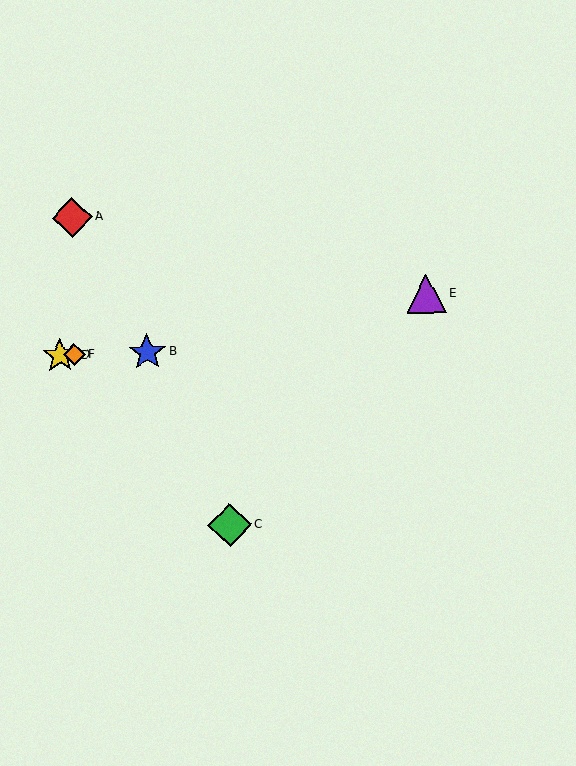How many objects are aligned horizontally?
3 objects (B, D, F) are aligned horizontally.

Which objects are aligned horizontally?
Objects B, D, F are aligned horizontally.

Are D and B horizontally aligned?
Yes, both are at y≈355.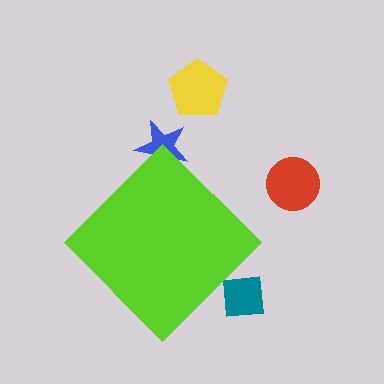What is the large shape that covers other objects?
A lime diamond.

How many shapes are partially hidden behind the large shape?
2 shapes are partially hidden.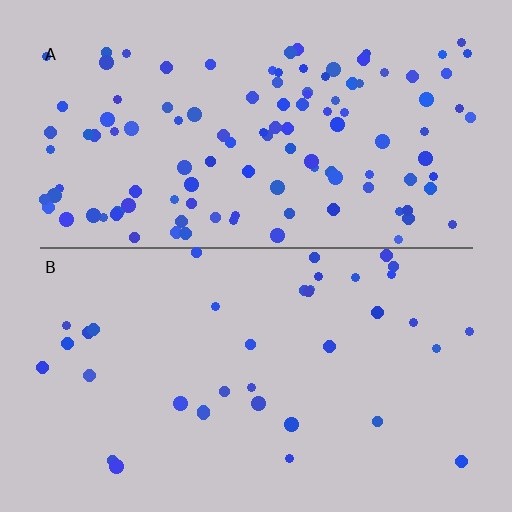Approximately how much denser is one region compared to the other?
Approximately 3.1× — region A over region B.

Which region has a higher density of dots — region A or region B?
A (the top).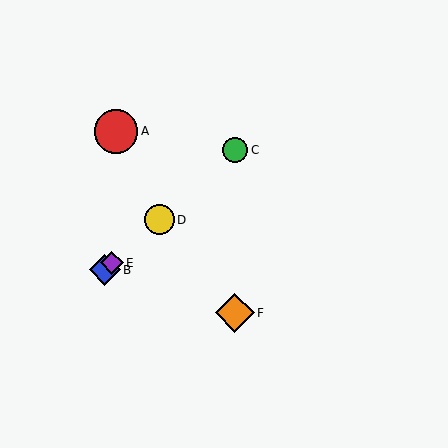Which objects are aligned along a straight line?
Objects B, C, D, E are aligned along a straight line.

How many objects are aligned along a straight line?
4 objects (B, C, D, E) are aligned along a straight line.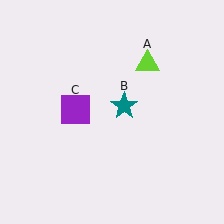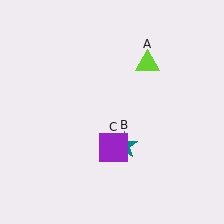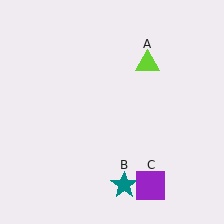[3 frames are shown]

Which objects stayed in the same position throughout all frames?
Lime triangle (object A) remained stationary.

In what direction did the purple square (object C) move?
The purple square (object C) moved down and to the right.